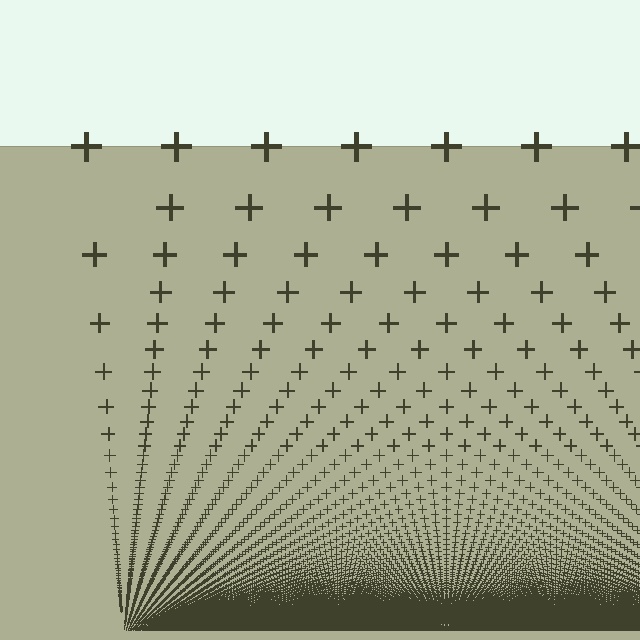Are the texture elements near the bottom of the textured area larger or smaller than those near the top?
Smaller. The gradient is inverted — elements near the bottom are smaller and denser.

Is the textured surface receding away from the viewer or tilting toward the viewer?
The surface appears to tilt toward the viewer. Texture elements get larger and sparser toward the top.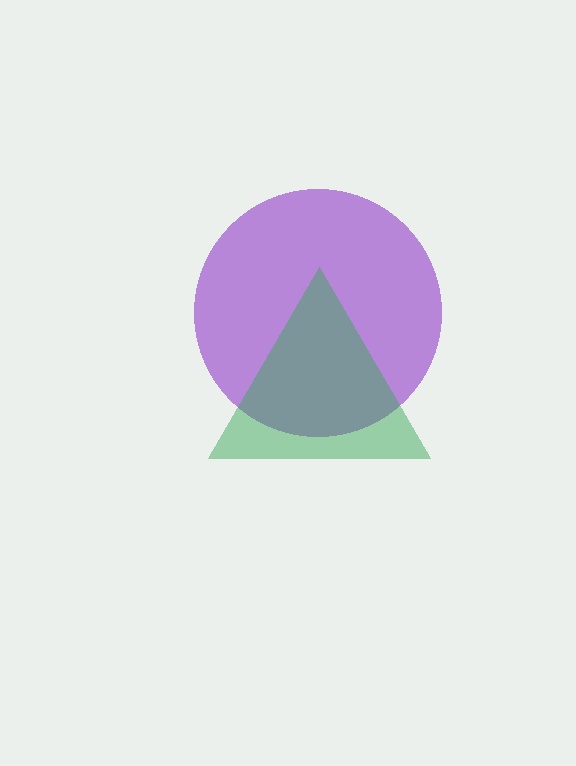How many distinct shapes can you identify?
There are 2 distinct shapes: a purple circle, a green triangle.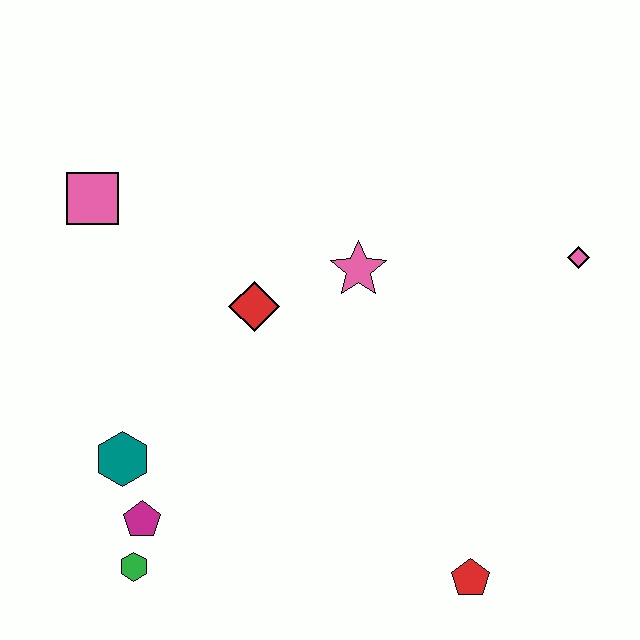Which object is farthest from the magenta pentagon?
The pink diamond is farthest from the magenta pentagon.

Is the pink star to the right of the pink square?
Yes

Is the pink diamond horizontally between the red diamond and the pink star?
No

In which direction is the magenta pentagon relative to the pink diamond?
The magenta pentagon is to the left of the pink diamond.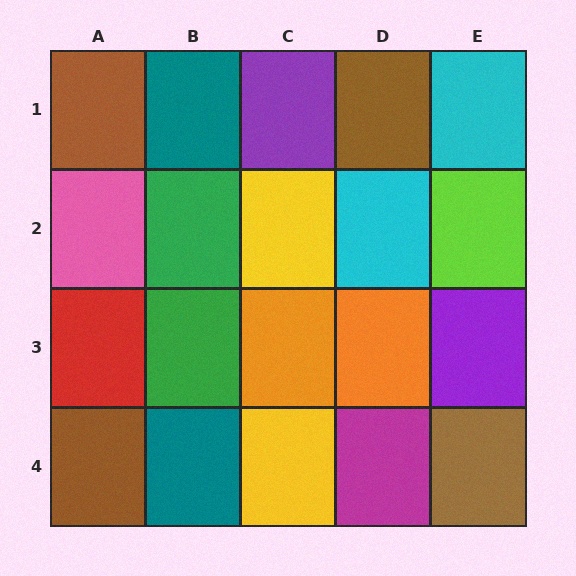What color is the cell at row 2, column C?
Yellow.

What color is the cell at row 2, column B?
Green.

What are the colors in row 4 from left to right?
Brown, teal, yellow, magenta, brown.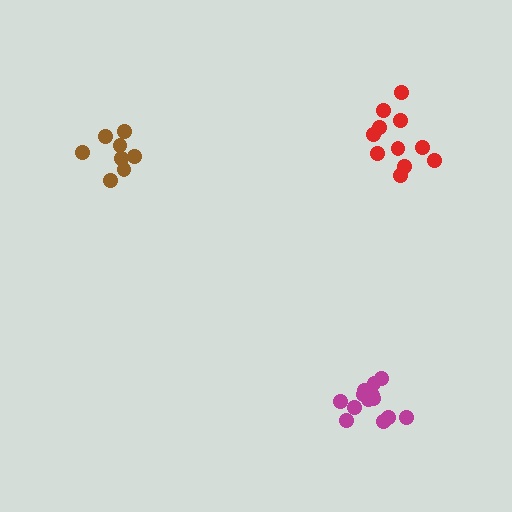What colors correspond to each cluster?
The clusters are colored: brown, red, magenta.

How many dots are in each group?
Group 1: 8 dots, Group 2: 11 dots, Group 3: 13 dots (32 total).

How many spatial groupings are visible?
There are 3 spatial groupings.